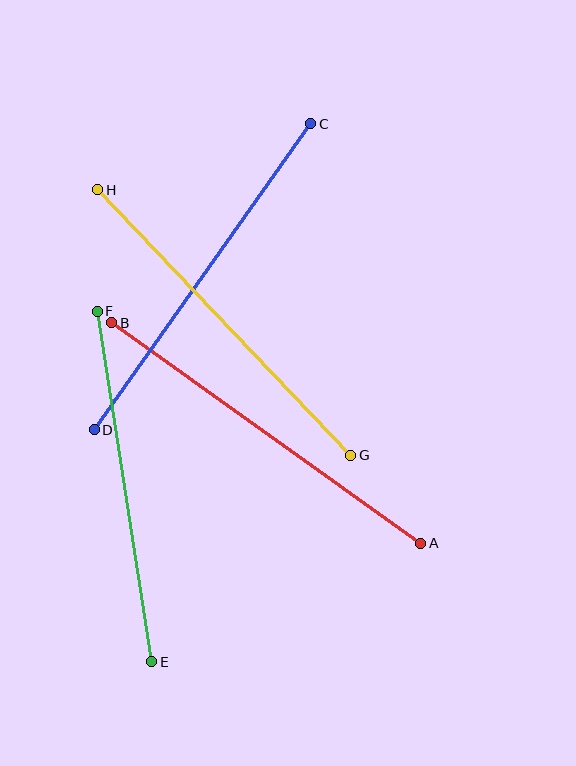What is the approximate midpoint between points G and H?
The midpoint is at approximately (224, 322) pixels.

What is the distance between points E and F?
The distance is approximately 355 pixels.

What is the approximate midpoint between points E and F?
The midpoint is at approximately (125, 486) pixels.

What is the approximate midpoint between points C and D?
The midpoint is at approximately (203, 277) pixels.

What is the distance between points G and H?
The distance is approximately 367 pixels.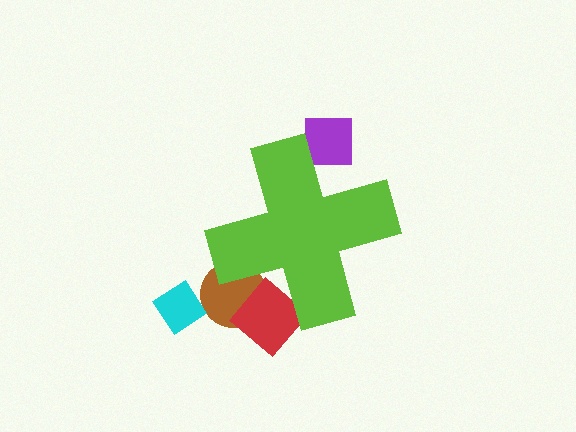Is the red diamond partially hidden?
Yes, the red diamond is partially hidden behind the lime cross.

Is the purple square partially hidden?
Yes, the purple square is partially hidden behind the lime cross.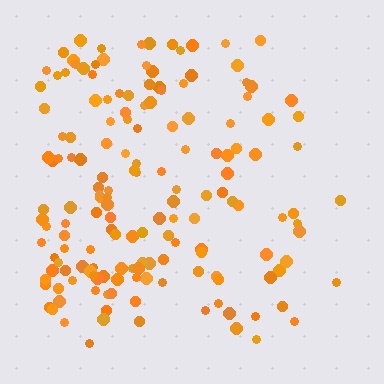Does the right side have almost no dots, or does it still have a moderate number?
Still a moderate number, just noticeably fewer than the left.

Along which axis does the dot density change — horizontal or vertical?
Horizontal.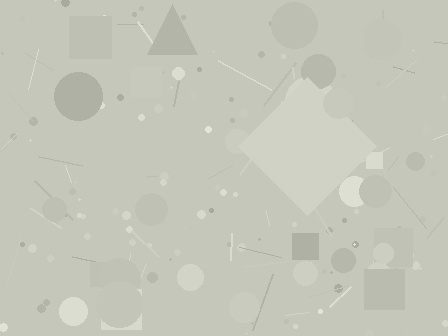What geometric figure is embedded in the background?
A diamond is embedded in the background.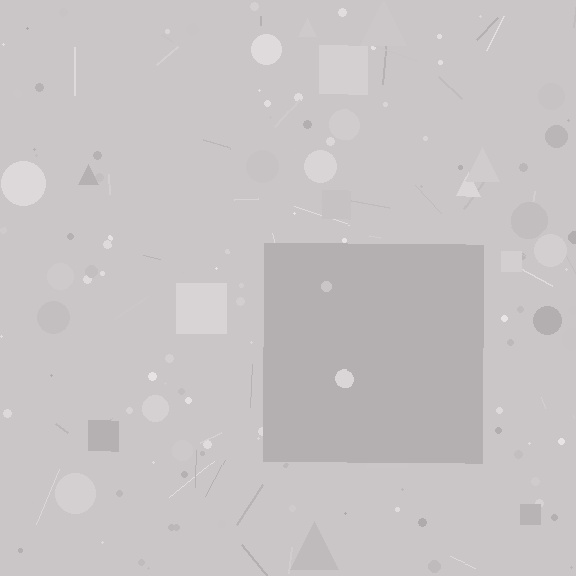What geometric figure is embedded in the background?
A square is embedded in the background.